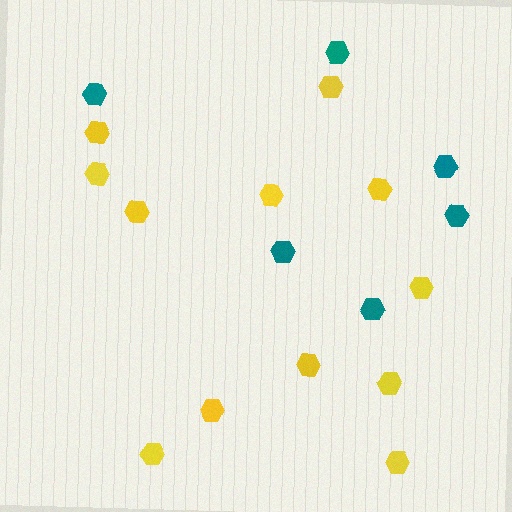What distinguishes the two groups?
There are 2 groups: one group of teal hexagons (6) and one group of yellow hexagons (12).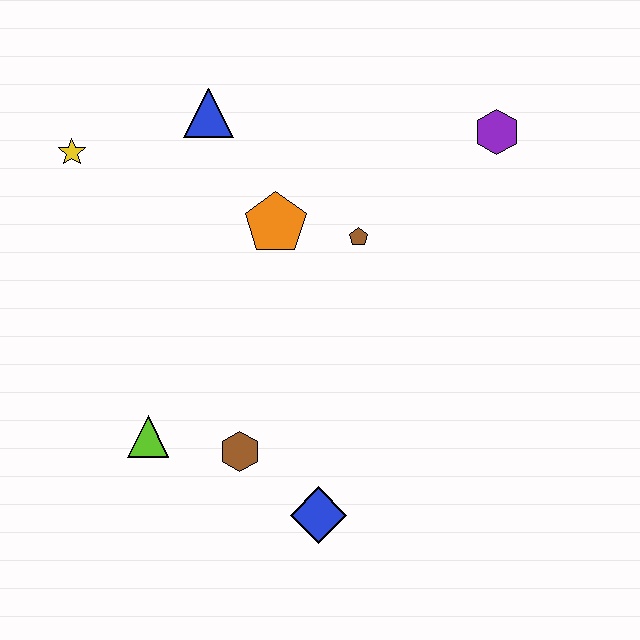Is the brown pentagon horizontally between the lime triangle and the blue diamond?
No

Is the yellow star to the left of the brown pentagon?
Yes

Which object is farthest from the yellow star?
The blue diamond is farthest from the yellow star.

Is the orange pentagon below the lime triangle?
No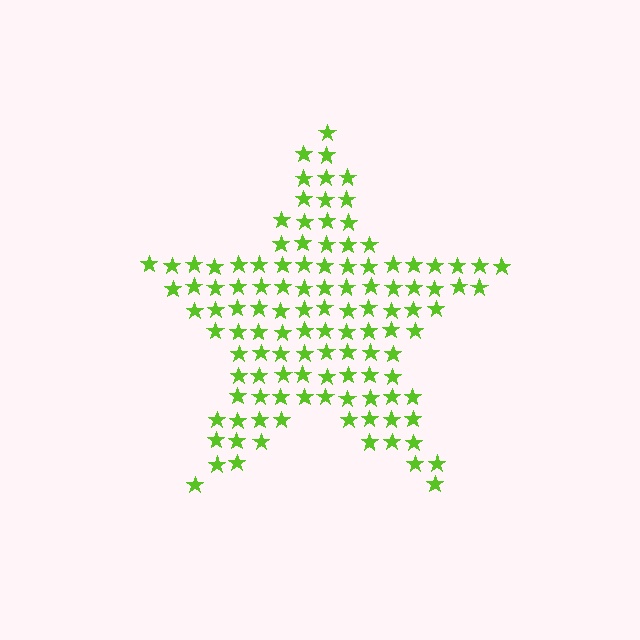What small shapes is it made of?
It is made of small stars.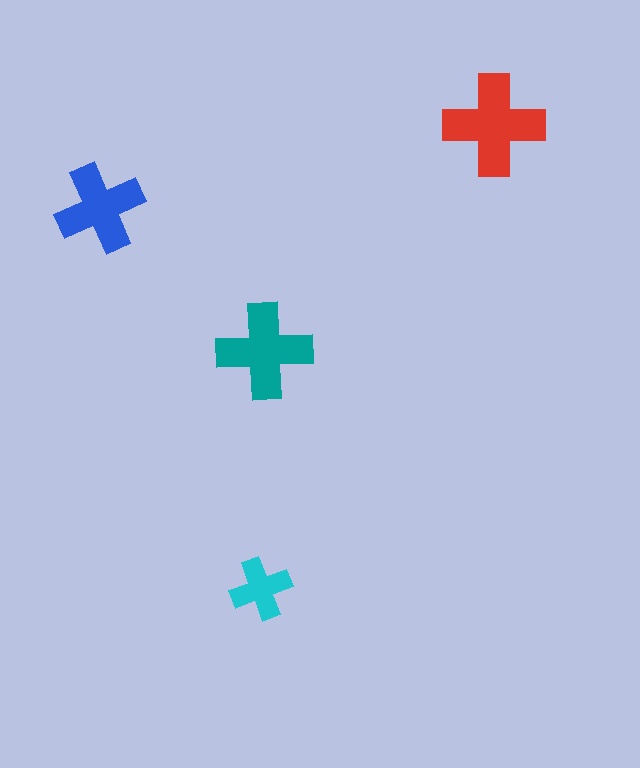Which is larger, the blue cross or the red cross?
The red one.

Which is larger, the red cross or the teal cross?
The red one.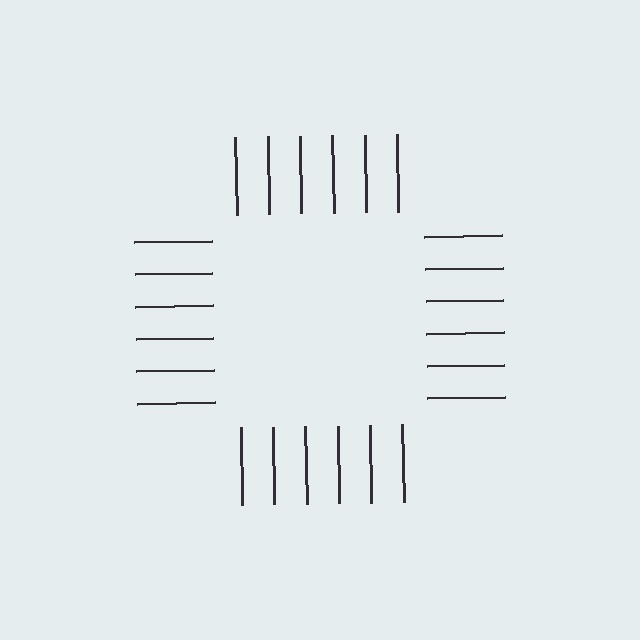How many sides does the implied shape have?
4 sides — the line-ends trace a square.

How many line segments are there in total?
24 — 6 along each of the 4 edges.